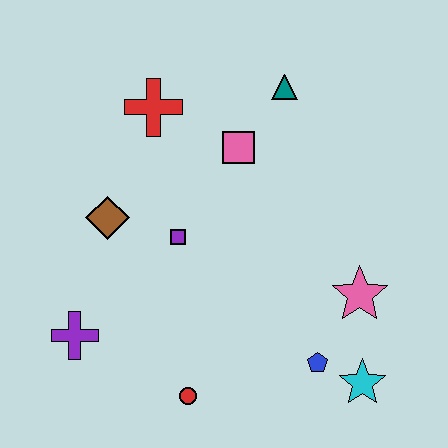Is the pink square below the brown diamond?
No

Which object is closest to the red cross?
The pink square is closest to the red cross.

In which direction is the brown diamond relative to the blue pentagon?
The brown diamond is to the left of the blue pentagon.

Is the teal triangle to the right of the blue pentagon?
No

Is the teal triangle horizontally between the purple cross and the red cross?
No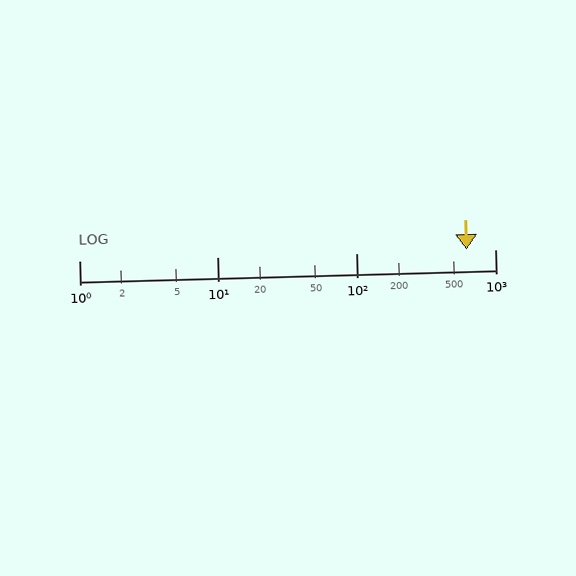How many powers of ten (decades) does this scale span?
The scale spans 3 decades, from 1 to 1000.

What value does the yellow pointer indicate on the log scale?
The pointer indicates approximately 620.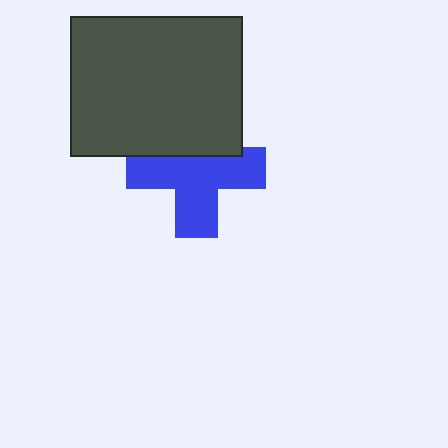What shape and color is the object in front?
The object in front is a dark gray rectangle.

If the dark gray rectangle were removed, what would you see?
You would see the complete blue cross.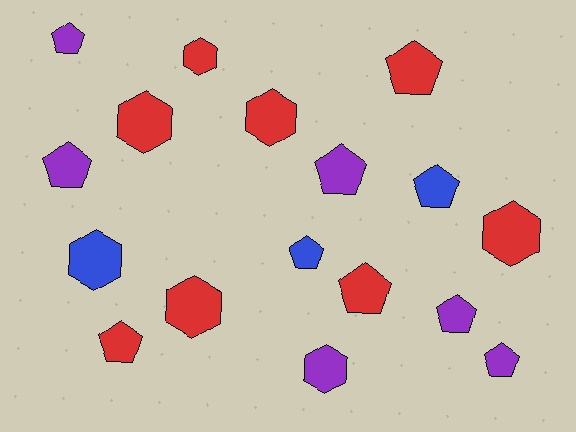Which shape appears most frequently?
Pentagon, with 10 objects.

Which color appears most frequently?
Red, with 8 objects.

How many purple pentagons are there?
There are 5 purple pentagons.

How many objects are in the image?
There are 17 objects.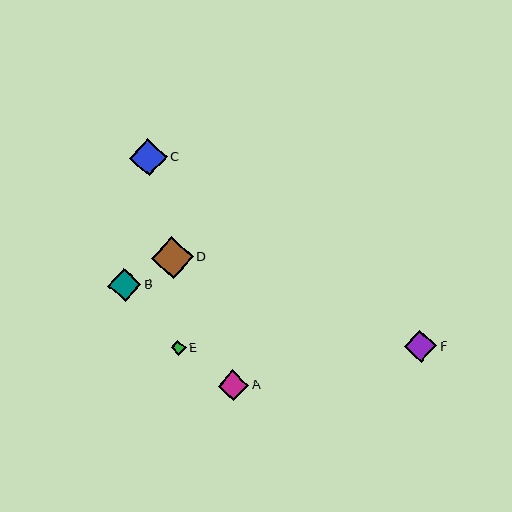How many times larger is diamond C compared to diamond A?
Diamond C is approximately 1.2 times the size of diamond A.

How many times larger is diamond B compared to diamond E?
Diamond B is approximately 2.2 times the size of diamond E.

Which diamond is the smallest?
Diamond E is the smallest with a size of approximately 15 pixels.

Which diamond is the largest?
Diamond D is the largest with a size of approximately 42 pixels.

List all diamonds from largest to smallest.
From largest to smallest: D, C, B, F, A, E.